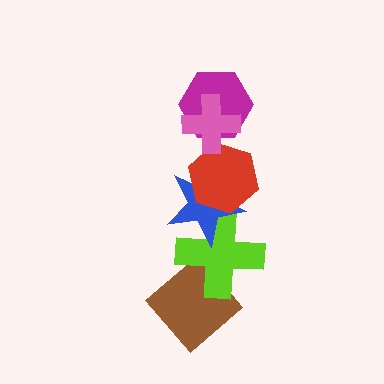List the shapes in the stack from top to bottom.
From top to bottom: the pink cross, the magenta hexagon, the red hexagon, the blue star, the lime cross, the brown diamond.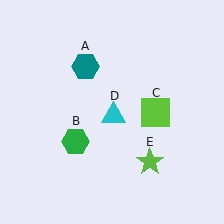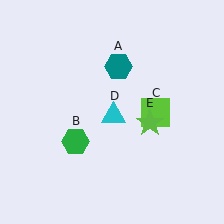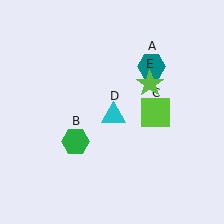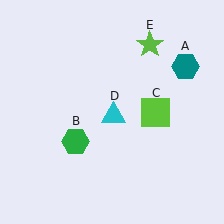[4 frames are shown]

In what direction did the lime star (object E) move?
The lime star (object E) moved up.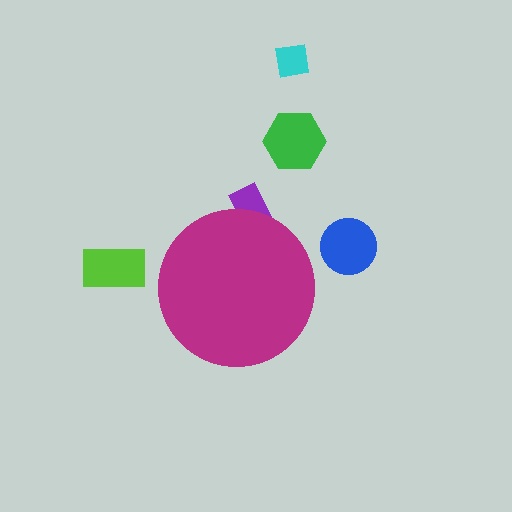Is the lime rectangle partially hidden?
No, the lime rectangle is fully visible.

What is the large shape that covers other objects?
A magenta circle.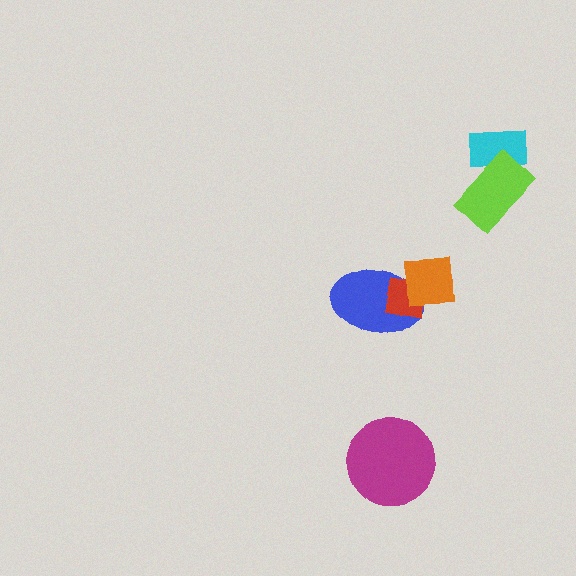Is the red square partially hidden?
Yes, it is partially covered by another shape.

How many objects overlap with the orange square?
2 objects overlap with the orange square.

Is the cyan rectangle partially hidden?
Yes, it is partially covered by another shape.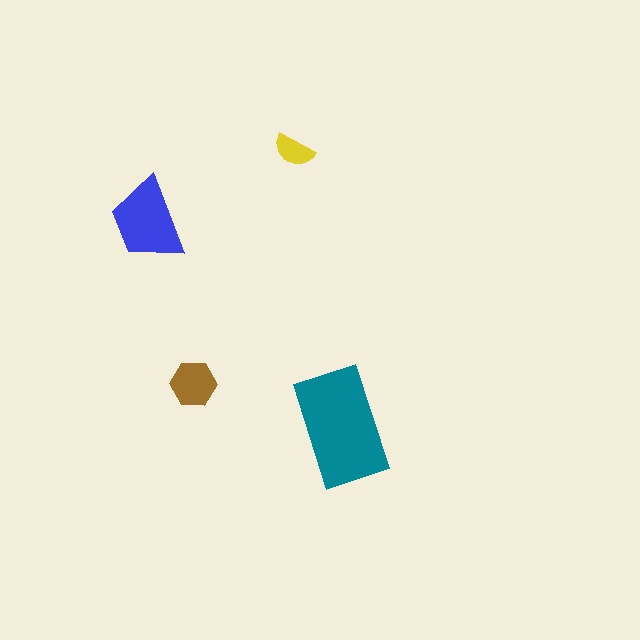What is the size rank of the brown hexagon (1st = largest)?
3rd.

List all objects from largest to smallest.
The teal rectangle, the blue trapezoid, the brown hexagon, the yellow semicircle.